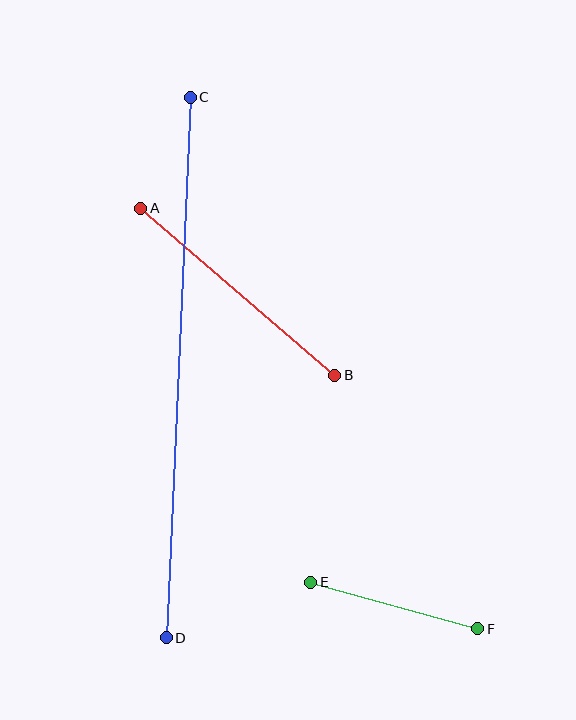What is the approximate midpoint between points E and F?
The midpoint is at approximately (394, 605) pixels.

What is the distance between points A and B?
The distance is approximately 256 pixels.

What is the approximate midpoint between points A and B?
The midpoint is at approximately (238, 292) pixels.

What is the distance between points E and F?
The distance is approximately 174 pixels.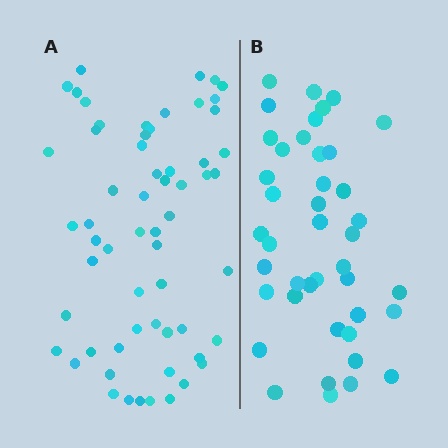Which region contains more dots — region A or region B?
Region A (the left region) has more dots.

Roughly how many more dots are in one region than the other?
Region A has approximately 20 more dots than region B.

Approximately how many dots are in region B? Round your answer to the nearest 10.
About 40 dots. (The exact count is 42, which rounds to 40.)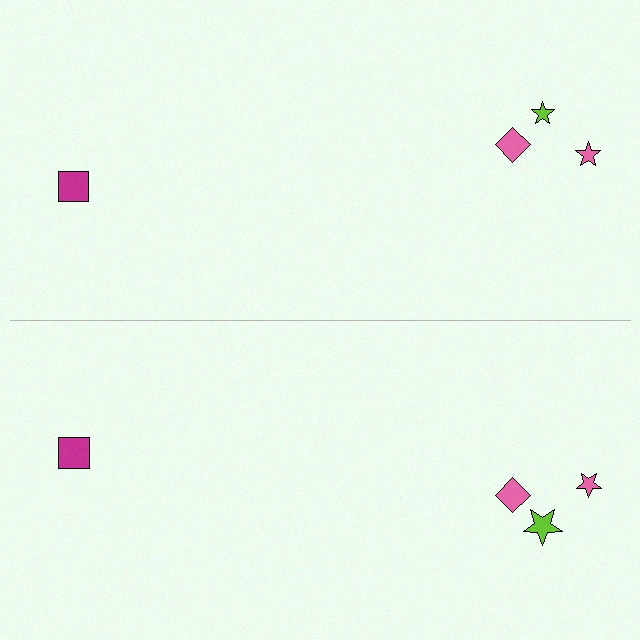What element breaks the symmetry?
The lime star on the bottom side has a different size than its mirror counterpart.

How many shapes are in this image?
There are 8 shapes in this image.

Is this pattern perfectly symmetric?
No, the pattern is not perfectly symmetric. The lime star on the bottom side has a different size than its mirror counterpart.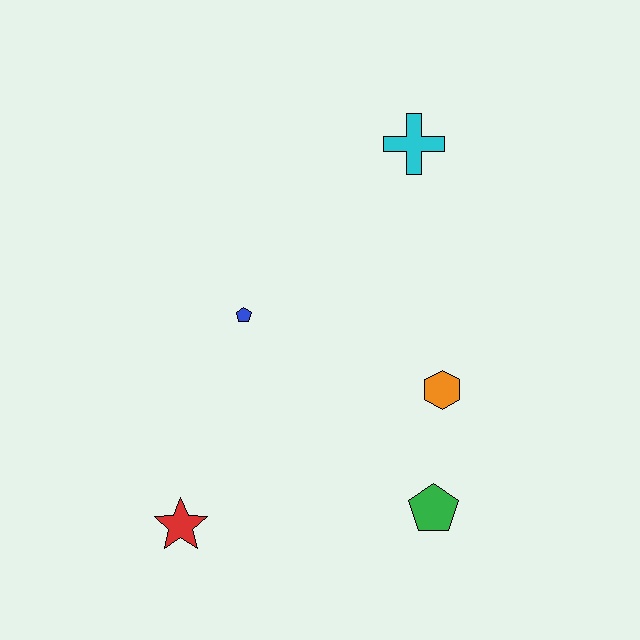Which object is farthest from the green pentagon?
The cyan cross is farthest from the green pentagon.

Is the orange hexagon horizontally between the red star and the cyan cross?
No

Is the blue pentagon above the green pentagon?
Yes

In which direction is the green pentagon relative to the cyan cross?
The green pentagon is below the cyan cross.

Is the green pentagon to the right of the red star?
Yes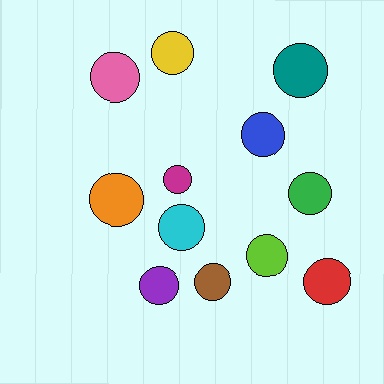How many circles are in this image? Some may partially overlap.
There are 12 circles.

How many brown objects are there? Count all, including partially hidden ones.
There is 1 brown object.